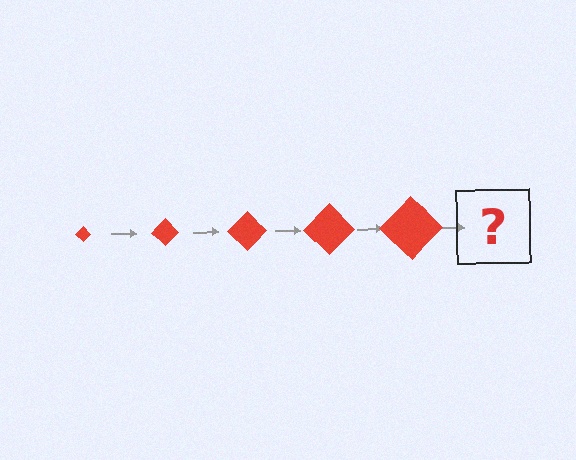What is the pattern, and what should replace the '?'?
The pattern is that the diamond gets progressively larger each step. The '?' should be a red diamond, larger than the previous one.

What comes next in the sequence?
The next element should be a red diamond, larger than the previous one.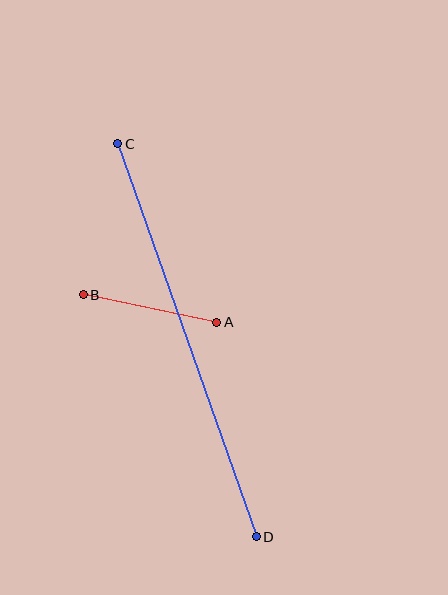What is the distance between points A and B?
The distance is approximately 136 pixels.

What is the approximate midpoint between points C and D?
The midpoint is at approximately (187, 340) pixels.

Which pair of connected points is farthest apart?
Points C and D are farthest apart.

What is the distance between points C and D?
The distance is approximately 417 pixels.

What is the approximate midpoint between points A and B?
The midpoint is at approximately (150, 308) pixels.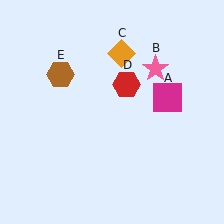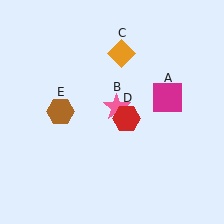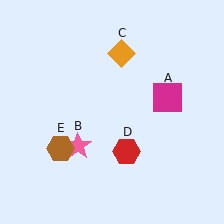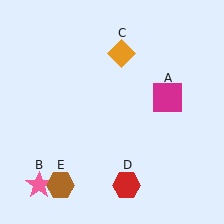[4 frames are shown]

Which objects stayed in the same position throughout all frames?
Magenta square (object A) and orange diamond (object C) remained stationary.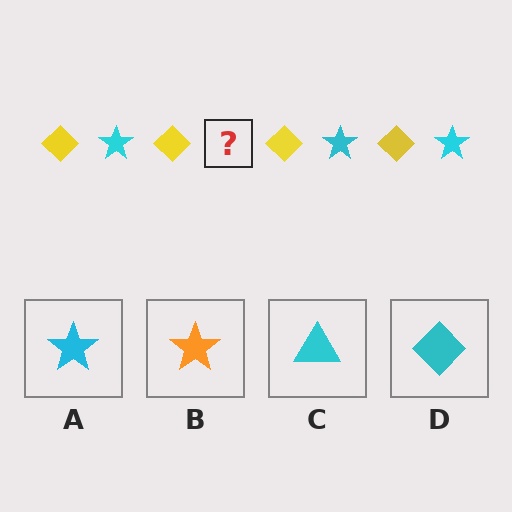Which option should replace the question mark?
Option A.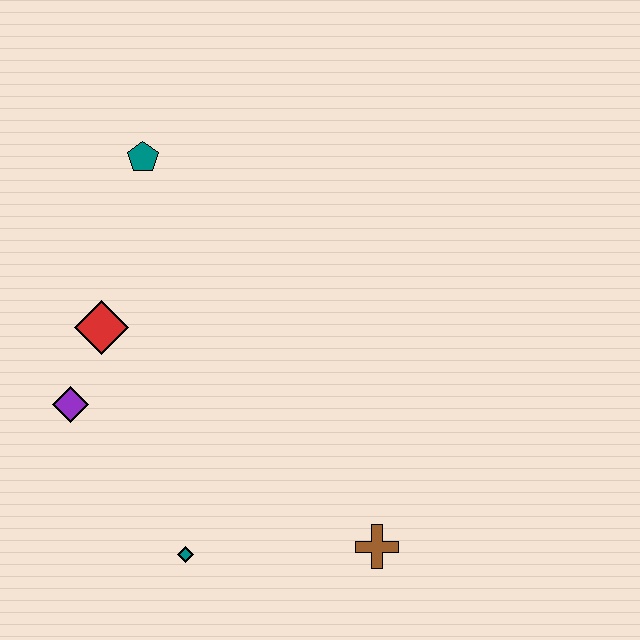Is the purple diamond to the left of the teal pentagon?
Yes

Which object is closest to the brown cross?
The teal diamond is closest to the brown cross.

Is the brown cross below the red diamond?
Yes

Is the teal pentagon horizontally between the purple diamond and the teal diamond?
Yes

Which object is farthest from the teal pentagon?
The brown cross is farthest from the teal pentagon.